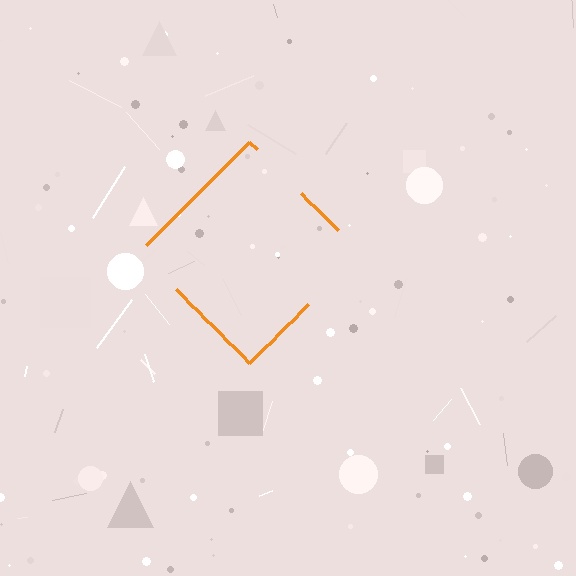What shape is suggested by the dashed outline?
The dashed outline suggests a diamond.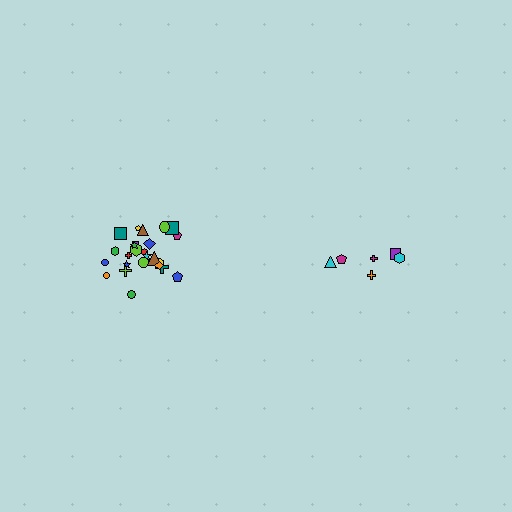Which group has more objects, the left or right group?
The left group.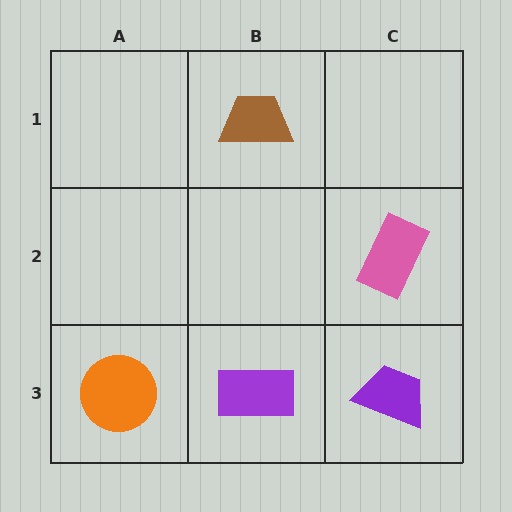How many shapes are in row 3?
3 shapes.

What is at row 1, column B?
A brown trapezoid.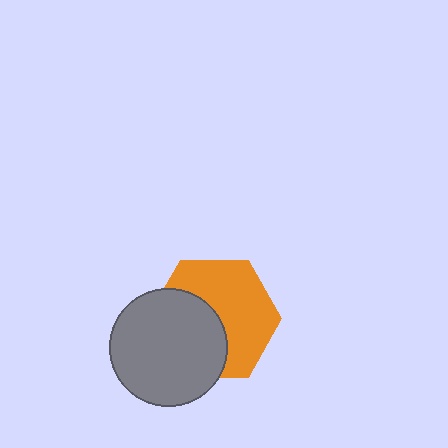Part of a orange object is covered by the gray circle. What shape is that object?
It is a hexagon.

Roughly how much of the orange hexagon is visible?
About half of it is visible (roughly 57%).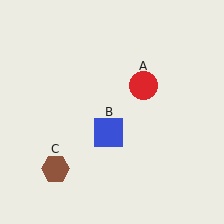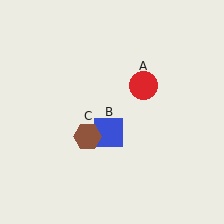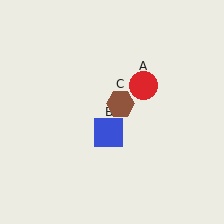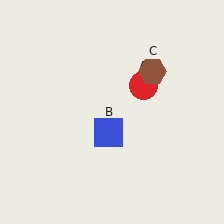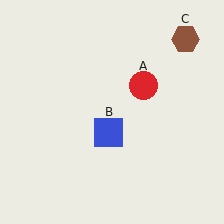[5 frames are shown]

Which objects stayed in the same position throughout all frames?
Red circle (object A) and blue square (object B) remained stationary.